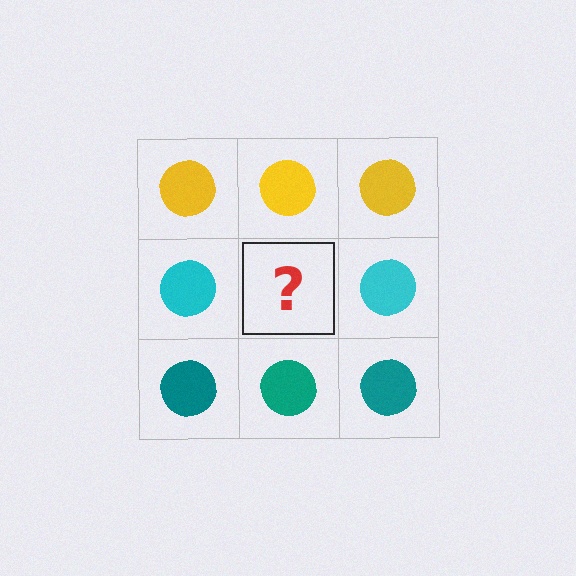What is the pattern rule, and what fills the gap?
The rule is that each row has a consistent color. The gap should be filled with a cyan circle.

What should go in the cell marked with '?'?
The missing cell should contain a cyan circle.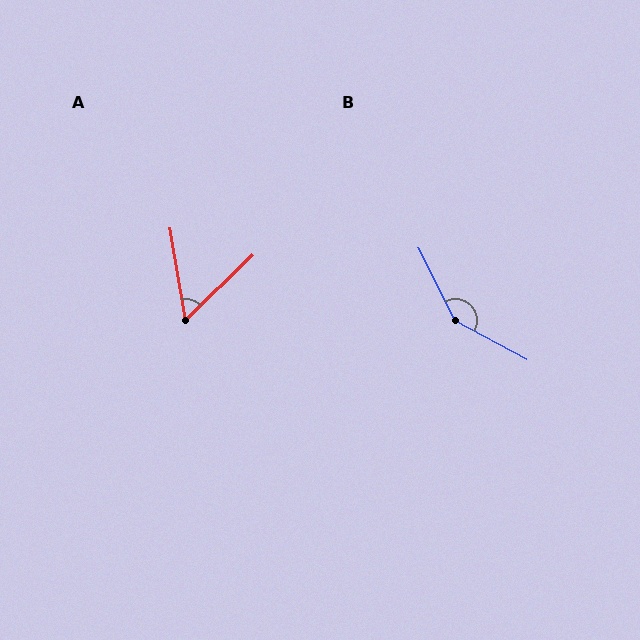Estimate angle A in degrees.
Approximately 56 degrees.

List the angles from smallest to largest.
A (56°), B (145°).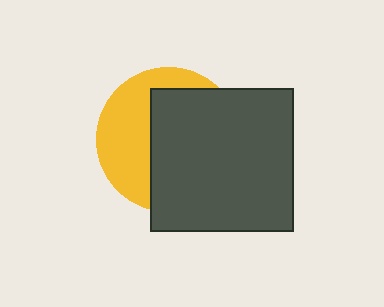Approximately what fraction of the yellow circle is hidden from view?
Roughly 60% of the yellow circle is hidden behind the dark gray square.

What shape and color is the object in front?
The object in front is a dark gray square.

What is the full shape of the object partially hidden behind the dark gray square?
The partially hidden object is a yellow circle.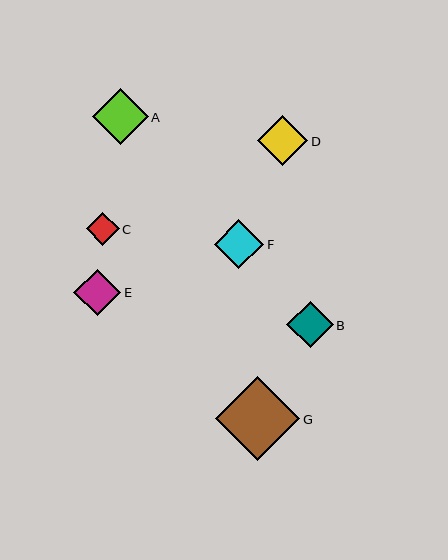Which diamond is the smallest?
Diamond C is the smallest with a size of approximately 33 pixels.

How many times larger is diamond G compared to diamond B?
Diamond G is approximately 1.8 times the size of diamond B.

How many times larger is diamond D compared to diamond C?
Diamond D is approximately 1.5 times the size of diamond C.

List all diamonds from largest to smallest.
From largest to smallest: G, A, D, F, E, B, C.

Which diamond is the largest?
Diamond G is the largest with a size of approximately 84 pixels.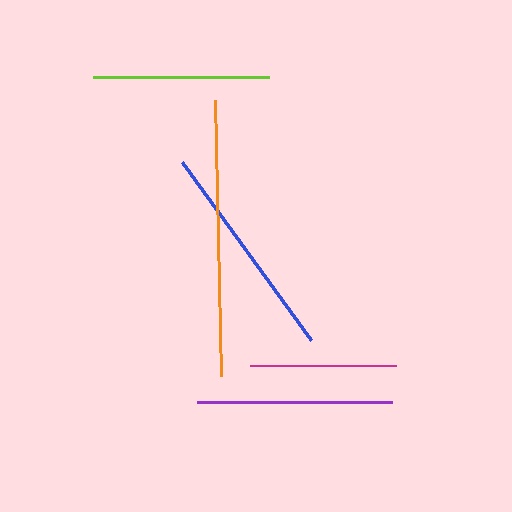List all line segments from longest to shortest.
From longest to shortest: orange, blue, purple, lime, magenta.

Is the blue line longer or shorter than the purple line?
The blue line is longer than the purple line.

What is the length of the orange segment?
The orange segment is approximately 276 pixels long.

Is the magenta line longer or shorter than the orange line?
The orange line is longer than the magenta line.